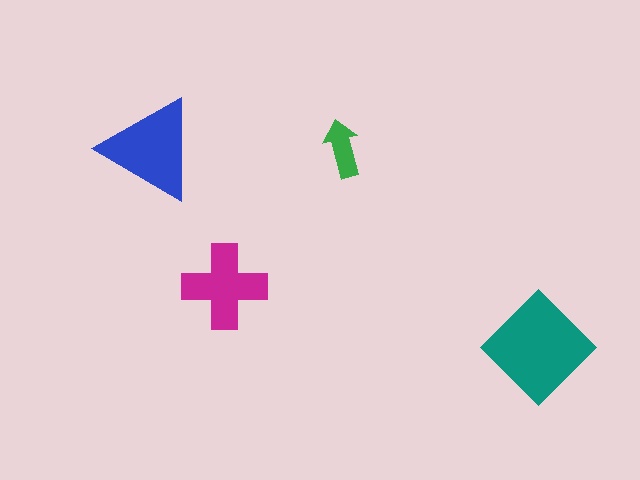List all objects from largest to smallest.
The teal diamond, the blue triangle, the magenta cross, the green arrow.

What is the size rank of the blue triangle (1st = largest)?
2nd.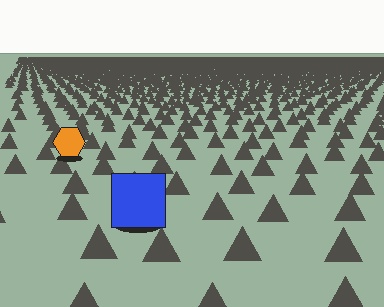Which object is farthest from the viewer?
The orange hexagon is farthest from the viewer. It appears smaller and the ground texture around it is denser.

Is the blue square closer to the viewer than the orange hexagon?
Yes. The blue square is closer — you can tell from the texture gradient: the ground texture is coarser near it.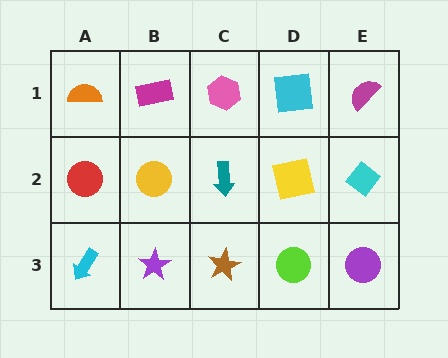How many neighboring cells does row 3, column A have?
2.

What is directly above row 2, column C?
A pink hexagon.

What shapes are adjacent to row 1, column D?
A yellow square (row 2, column D), a pink hexagon (row 1, column C), a magenta semicircle (row 1, column E).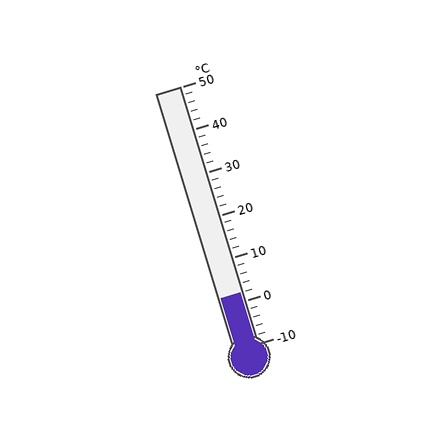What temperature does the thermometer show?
The thermometer shows approximately 2°C.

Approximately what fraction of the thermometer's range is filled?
The thermometer is filled to approximately 20% of its range.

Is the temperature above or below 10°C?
The temperature is below 10°C.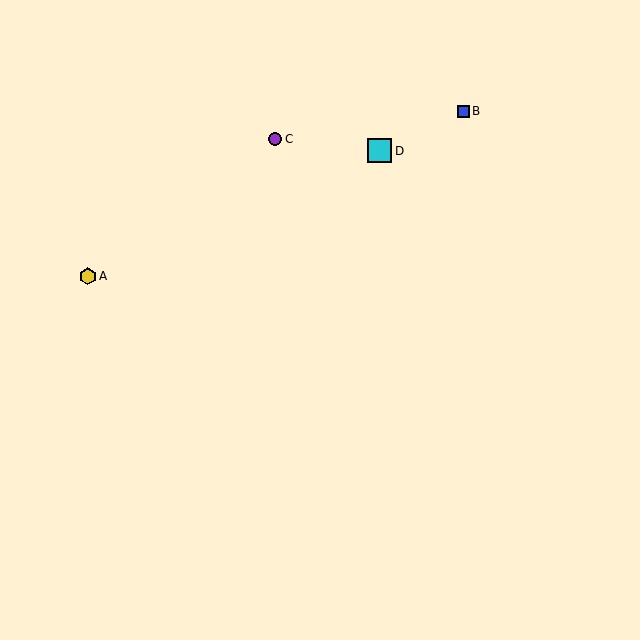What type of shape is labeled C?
Shape C is a purple circle.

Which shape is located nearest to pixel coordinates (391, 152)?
The cyan square (labeled D) at (380, 151) is nearest to that location.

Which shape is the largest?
The cyan square (labeled D) is the largest.